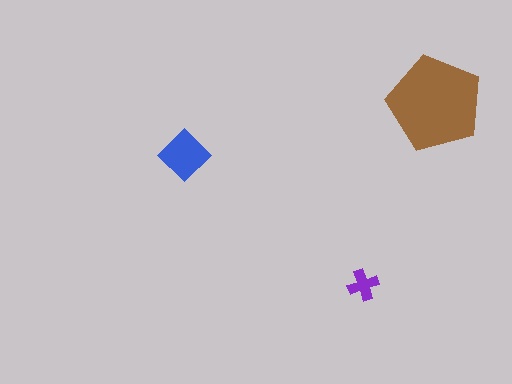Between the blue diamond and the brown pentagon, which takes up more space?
The brown pentagon.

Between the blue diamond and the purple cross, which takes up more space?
The blue diamond.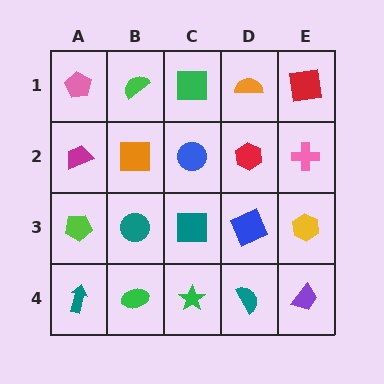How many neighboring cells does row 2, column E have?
3.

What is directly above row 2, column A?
A pink pentagon.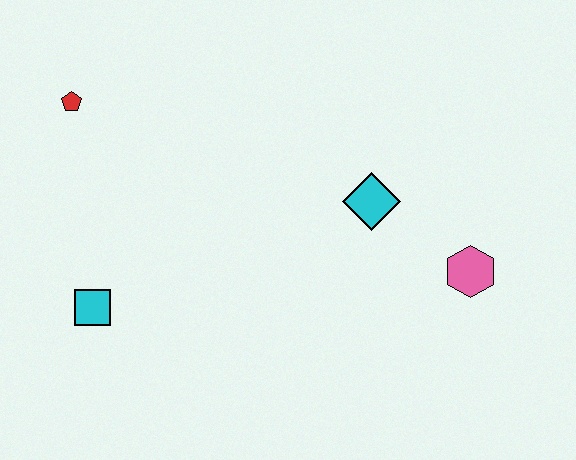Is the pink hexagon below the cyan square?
No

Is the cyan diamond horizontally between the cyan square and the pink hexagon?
Yes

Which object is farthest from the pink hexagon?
The red pentagon is farthest from the pink hexagon.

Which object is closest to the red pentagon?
The cyan square is closest to the red pentagon.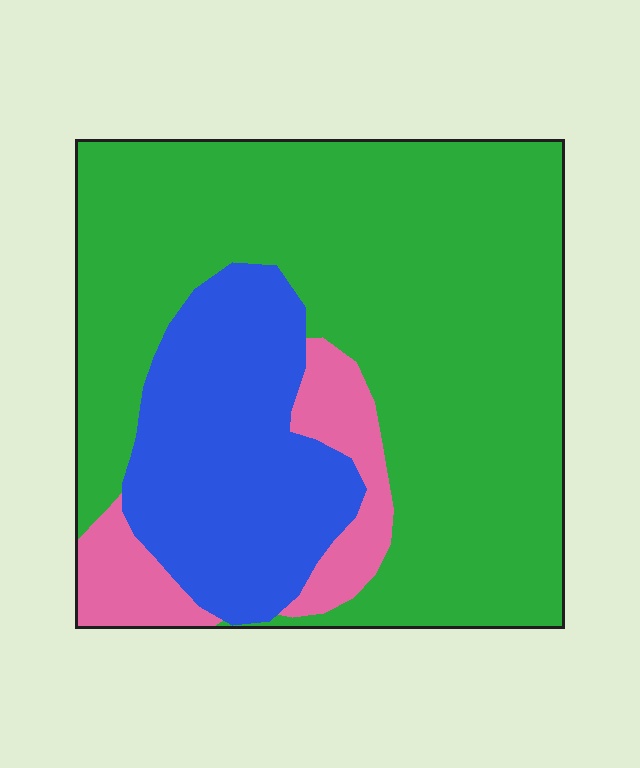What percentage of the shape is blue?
Blue takes up between a sixth and a third of the shape.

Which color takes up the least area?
Pink, at roughly 10%.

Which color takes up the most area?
Green, at roughly 65%.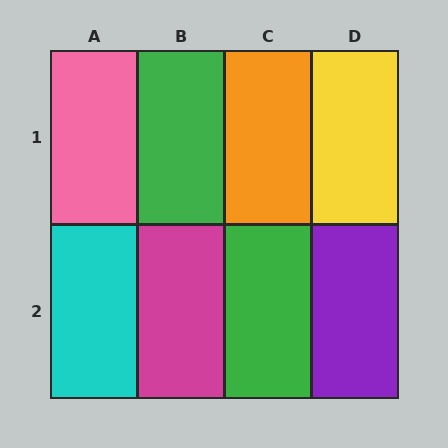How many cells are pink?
1 cell is pink.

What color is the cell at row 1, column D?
Yellow.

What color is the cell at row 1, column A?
Pink.